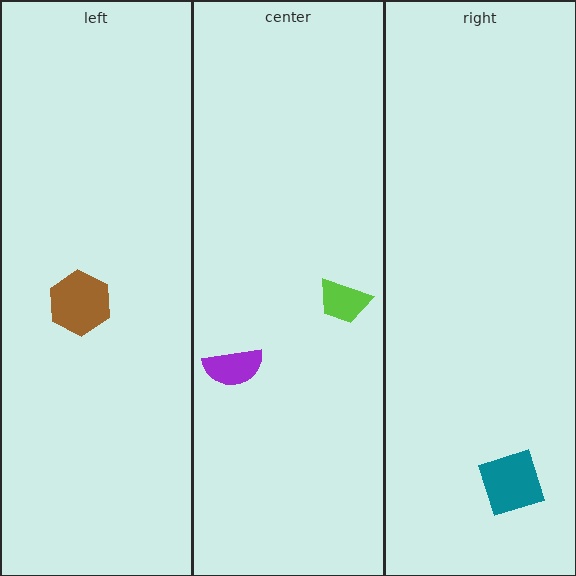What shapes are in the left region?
The brown hexagon.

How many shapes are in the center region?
2.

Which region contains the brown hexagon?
The left region.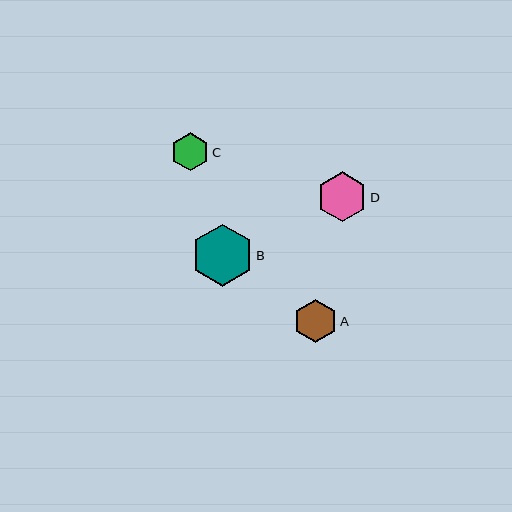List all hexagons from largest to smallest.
From largest to smallest: B, D, A, C.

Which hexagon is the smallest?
Hexagon C is the smallest with a size of approximately 38 pixels.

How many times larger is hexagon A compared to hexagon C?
Hexagon A is approximately 1.1 times the size of hexagon C.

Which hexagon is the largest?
Hexagon B is the largest with a size of approximately 62 pixels.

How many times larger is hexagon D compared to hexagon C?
Hexagon D is approximately 1.3 times the size of hexagon C.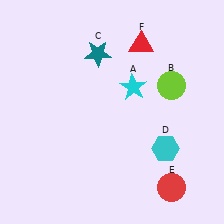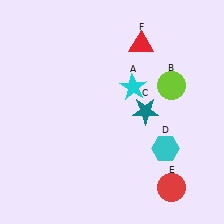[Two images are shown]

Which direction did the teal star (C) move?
The teal star (C) moved down.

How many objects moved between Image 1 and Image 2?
1 object moved between the two images.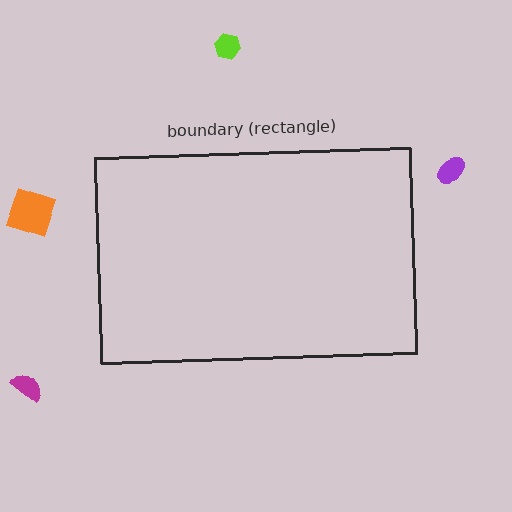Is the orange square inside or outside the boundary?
Outside.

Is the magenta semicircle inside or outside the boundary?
Outside.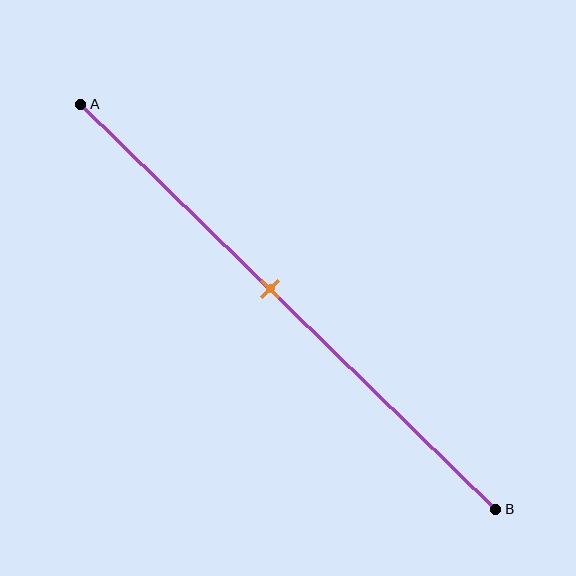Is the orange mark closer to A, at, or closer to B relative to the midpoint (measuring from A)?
The orange mark is closer to point A than the midpoint of segment AB.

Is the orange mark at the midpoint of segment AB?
No, the mark is at about 45% from A, not at the 50% midpoint.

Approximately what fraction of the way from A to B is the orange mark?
The orange mark is approximately 45% of the way from A to B.